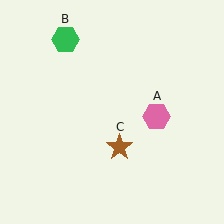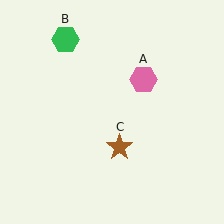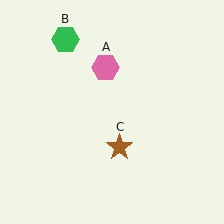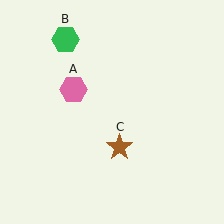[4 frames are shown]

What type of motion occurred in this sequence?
The pink hexagon (object A) rotated counterclockwise around the center of the scene.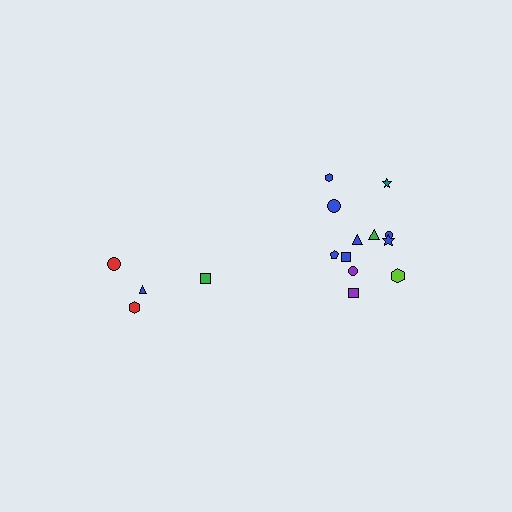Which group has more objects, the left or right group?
The right group.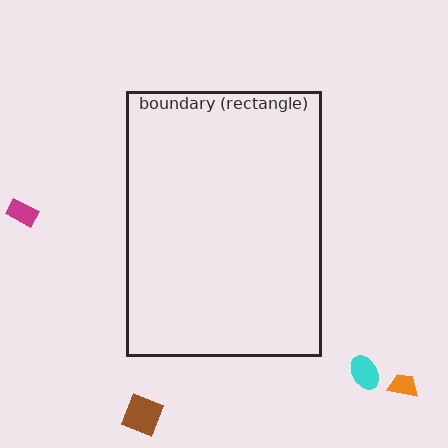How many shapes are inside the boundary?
0 inside, 4 outside.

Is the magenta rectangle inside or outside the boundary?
Outside.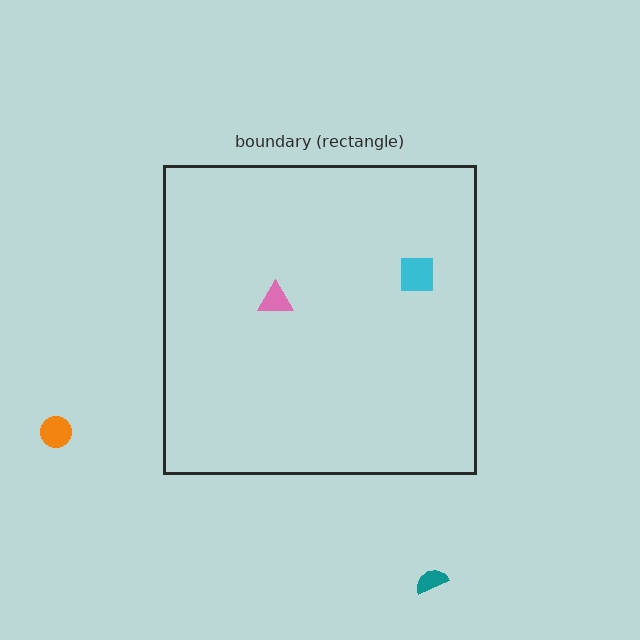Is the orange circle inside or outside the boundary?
Outside.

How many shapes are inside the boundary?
2 inside, 2 outside.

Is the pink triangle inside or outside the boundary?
Inside.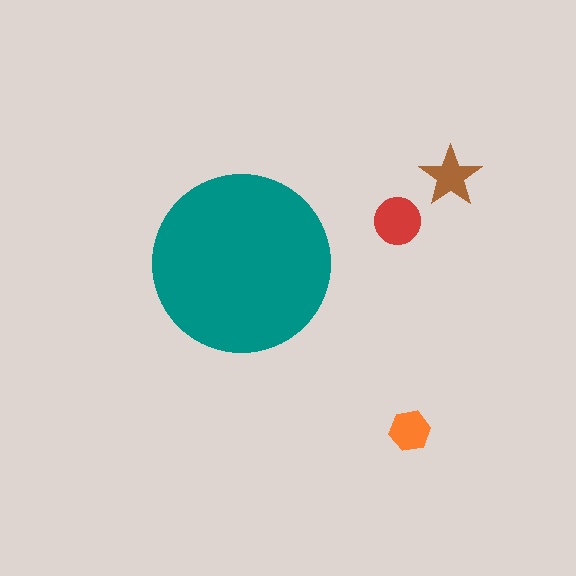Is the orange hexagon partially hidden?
No, the orange hexagon is fully visible.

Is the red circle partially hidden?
No, the red circle is fully visible.